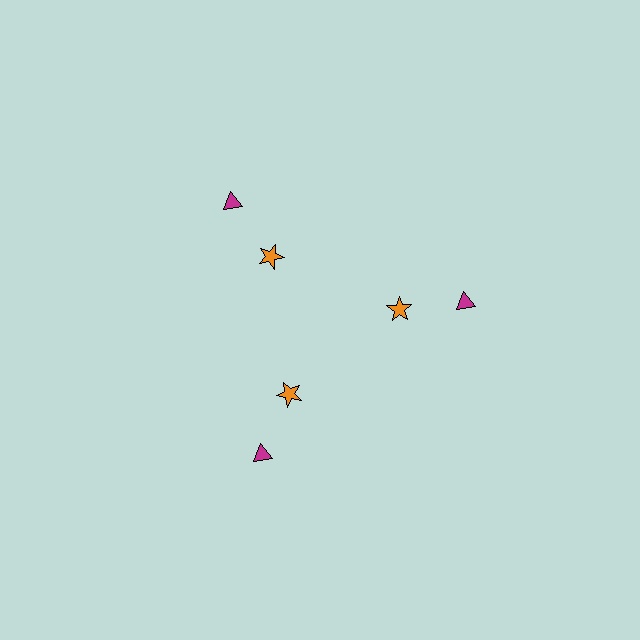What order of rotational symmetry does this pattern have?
This pattern has 3-fold rotational symmetry.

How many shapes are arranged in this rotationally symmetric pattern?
There are 6 shapes, arranged in 3 groups of 2.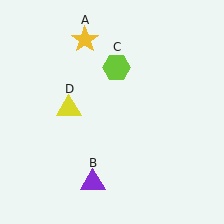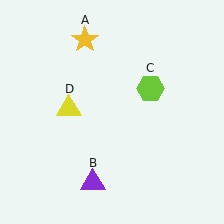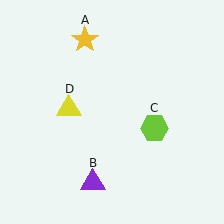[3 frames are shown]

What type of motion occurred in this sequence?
The lime hexagon (object C) rotated clockwise around the center of the scene.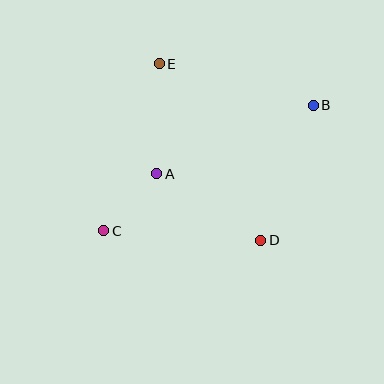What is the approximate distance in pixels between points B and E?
The distance between B and E is approximately 160 pixels.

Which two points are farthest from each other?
Points B and C are farthest from each other.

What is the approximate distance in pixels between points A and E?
The distance between A and E is approximately 110 pixels.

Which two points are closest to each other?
Points A and C are closest to each other.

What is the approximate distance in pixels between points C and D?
The distance between C and D is approximately 157 pixels.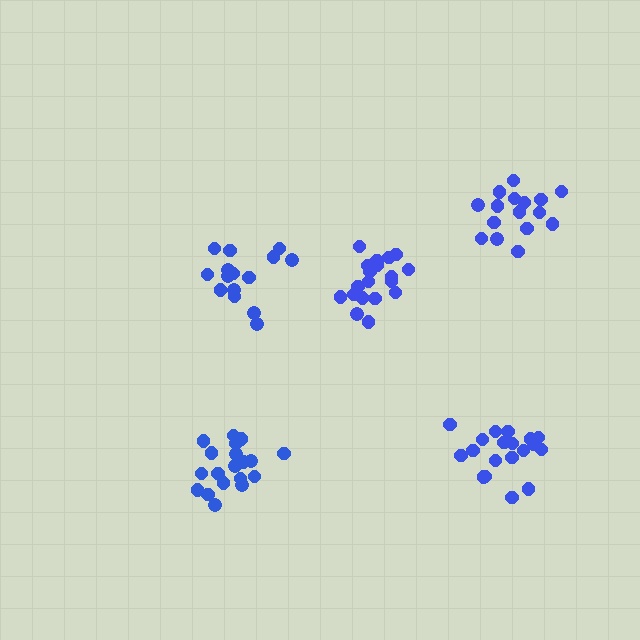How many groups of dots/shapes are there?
There are 5 groups.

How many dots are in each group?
Group 1: 15 dots, Group 2: 19 dots, Group 3: 16 dots, Group 4: 19 dots, Group 5: 19 dots (88 total).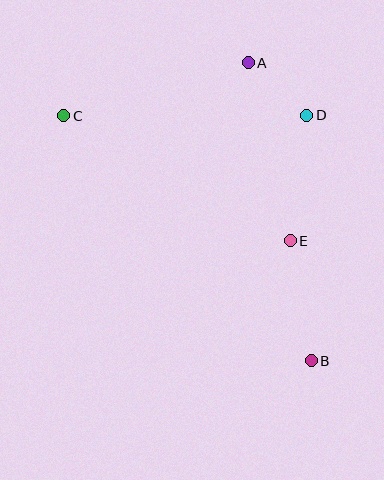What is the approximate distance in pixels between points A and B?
The distance between A and B is approximately 305 pixels.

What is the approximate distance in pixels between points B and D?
The distance between B and D is approximately 246 pixels.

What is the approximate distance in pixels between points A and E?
The distance between A and E is approximately 183 pixels.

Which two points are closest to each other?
Points A and D are closest to each other.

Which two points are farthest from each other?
Points B and C are farthest from each other.